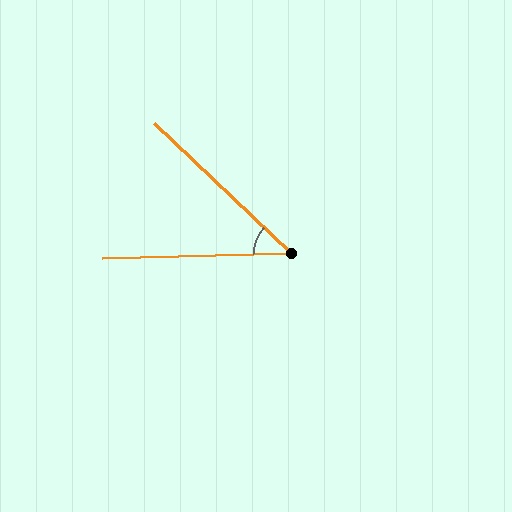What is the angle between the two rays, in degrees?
Approximately 45 degrees.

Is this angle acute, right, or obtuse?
It is acute.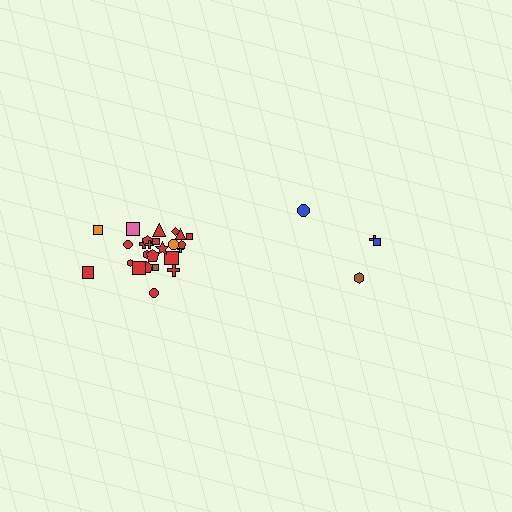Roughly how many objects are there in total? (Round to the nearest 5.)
Roughly 30 objects in total.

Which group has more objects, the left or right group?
The left group.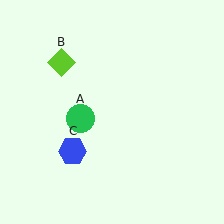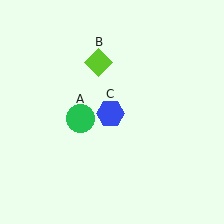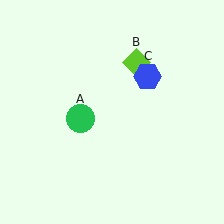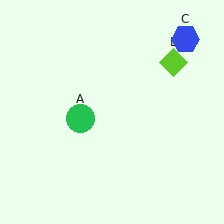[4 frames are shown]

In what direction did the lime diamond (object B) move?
The lime diamond (object B) moved right.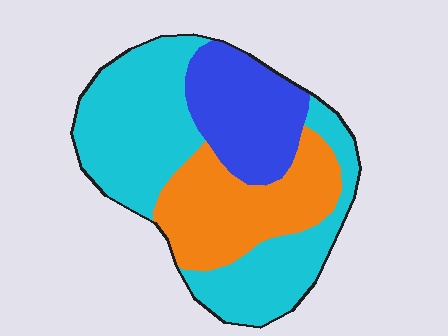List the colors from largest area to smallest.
From largest to smallest: cyan, orange, blue.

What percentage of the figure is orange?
Orange covers around 25% of the figure.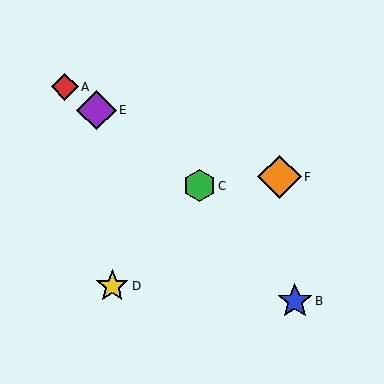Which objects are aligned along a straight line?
Objects A, C, E are aligned along a straight line.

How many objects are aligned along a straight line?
3 objects (A, C, E) are aligned along a straight line.